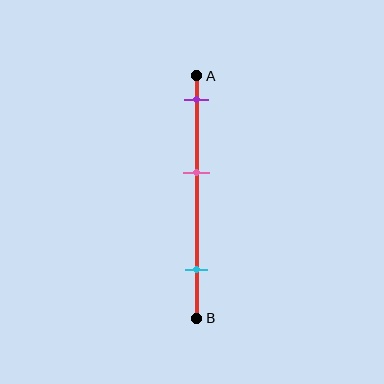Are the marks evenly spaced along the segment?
Yes, the marks are approximately evenly spaced.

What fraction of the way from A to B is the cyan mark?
The cyan mark is approximately 80% (0.8) of the way from A to B.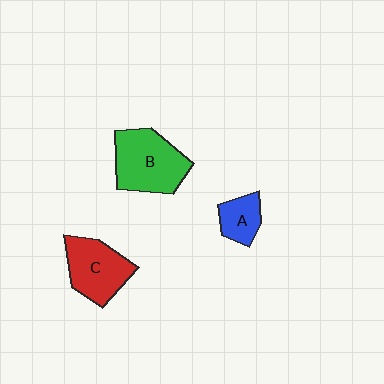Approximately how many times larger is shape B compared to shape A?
Approximately 2.2 times.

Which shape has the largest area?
Shape B (green).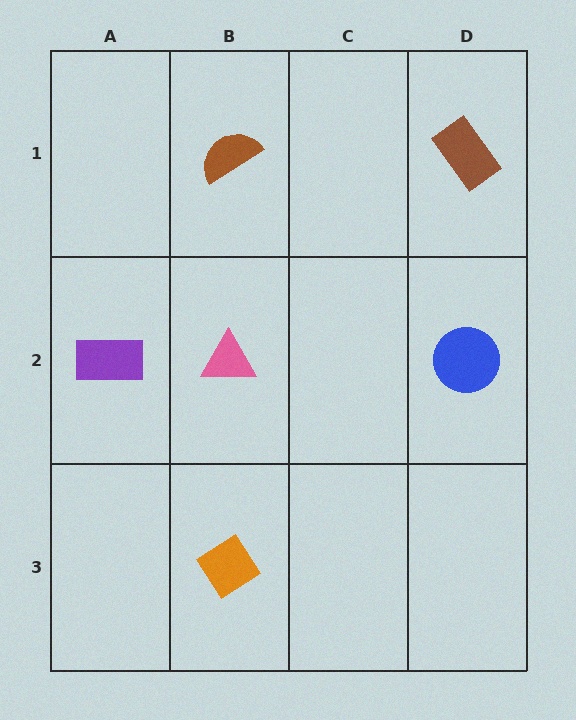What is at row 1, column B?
A brown semicircle.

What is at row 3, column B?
An orange diamond.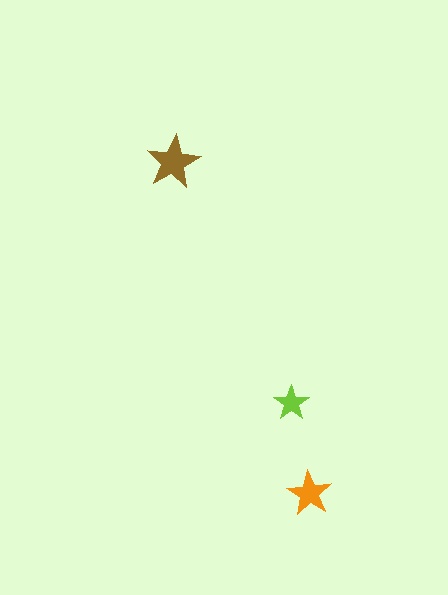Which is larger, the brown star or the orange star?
The brown one.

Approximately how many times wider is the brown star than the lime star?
About 1.5 times wider.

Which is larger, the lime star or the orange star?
The orange one.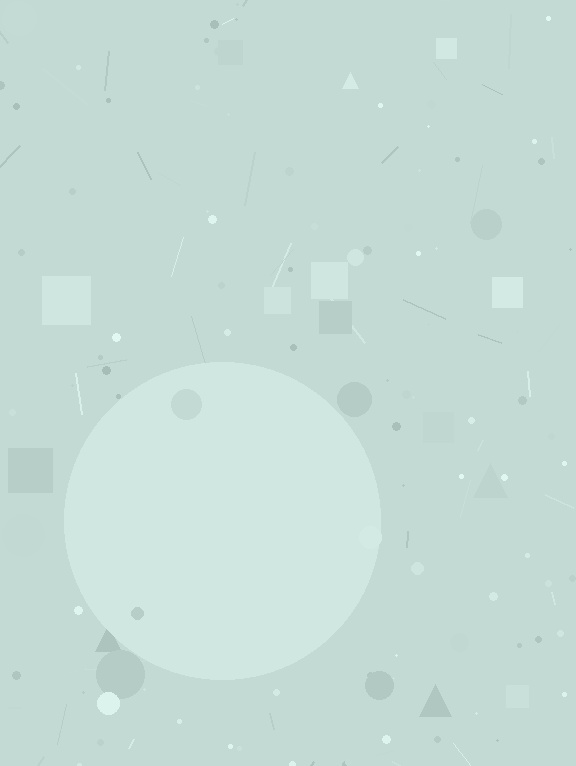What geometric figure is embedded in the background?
A circle is embedded in the background.